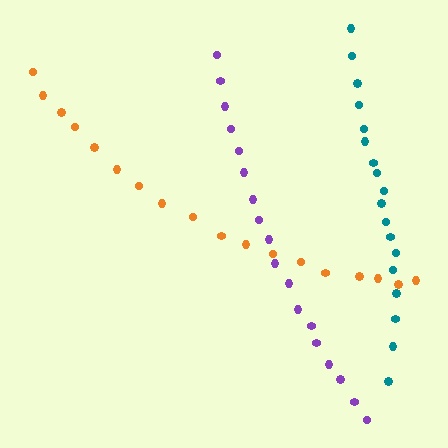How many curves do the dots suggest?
There are 3 distinct paths.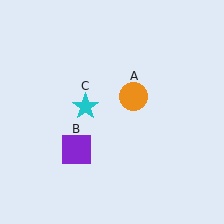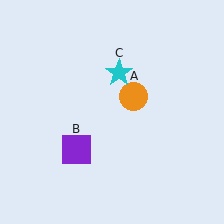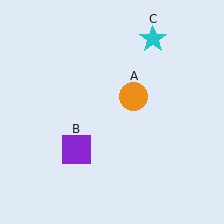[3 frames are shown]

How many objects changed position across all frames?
1 object changed position: cyan star (object C).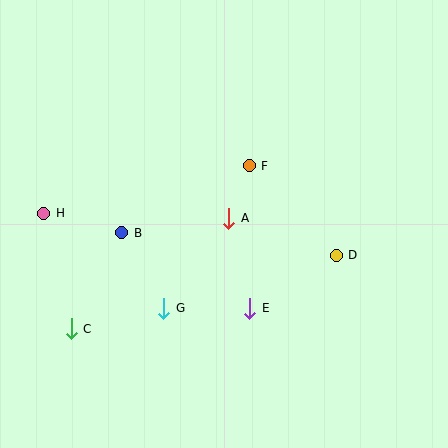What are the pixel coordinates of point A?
Point A is at (229, 218).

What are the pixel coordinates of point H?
Point H is at (44, 213).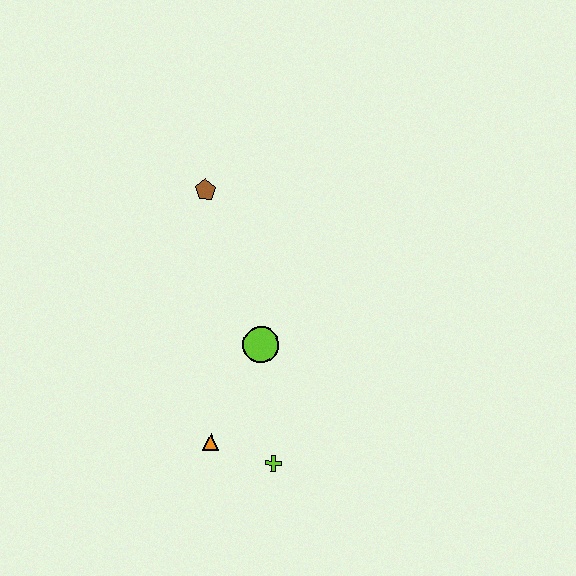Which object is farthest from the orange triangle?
The brown pentagon is farthest from the orange triangle.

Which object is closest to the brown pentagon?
The lime circle is closest to the brown pentagon.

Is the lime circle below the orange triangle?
No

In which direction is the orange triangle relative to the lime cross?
The orange triangle is to the left of the lime cross.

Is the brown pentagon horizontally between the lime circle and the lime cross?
No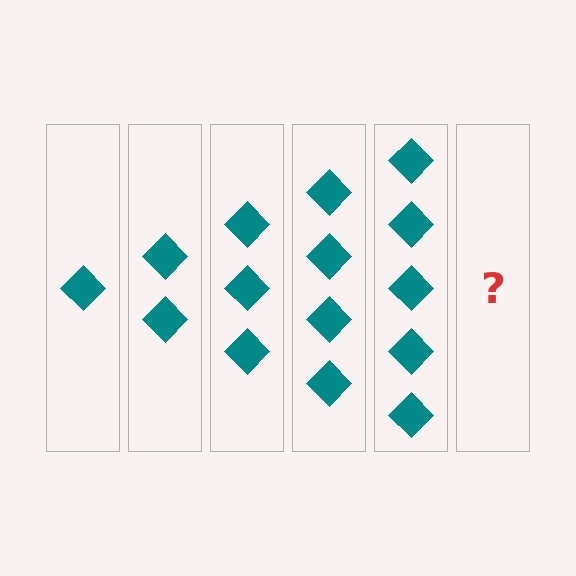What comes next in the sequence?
The next element should be 6 diamonds.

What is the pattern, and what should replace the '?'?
The pattern is that each step adds one more diamond. The '?' should be 6 diamonds.